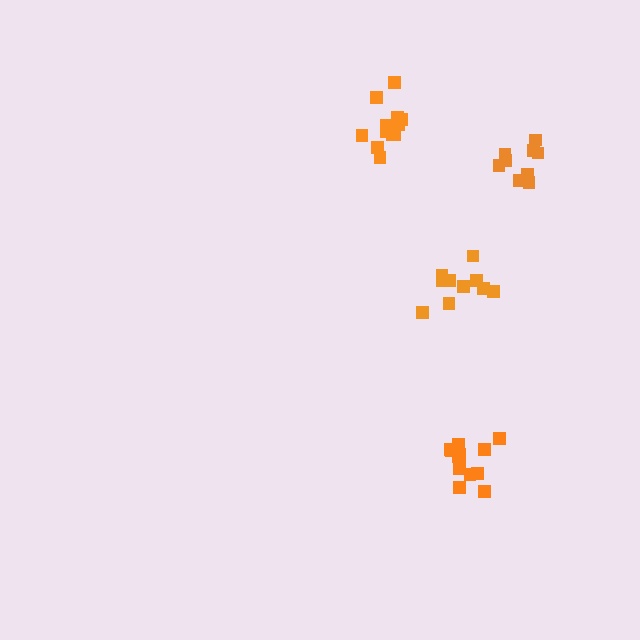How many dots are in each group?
Group 1: 12 dots, Group 2: 10 dots, Group 3: 9 dots, Group 4: 15 dots (46 total).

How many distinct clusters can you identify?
There are 4 distinct clusters.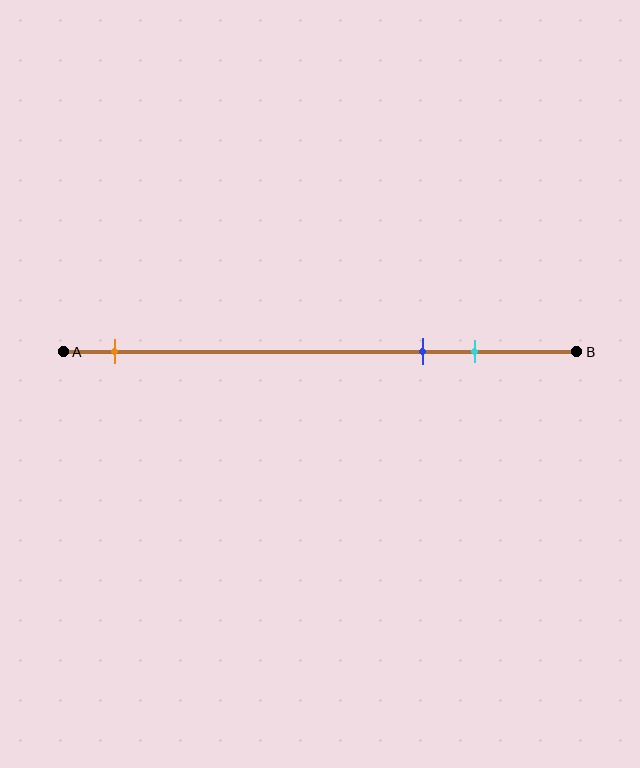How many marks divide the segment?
There are 3 marks dividing the segment.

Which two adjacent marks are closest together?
The blue and cyan marks are the closest adjacent pair.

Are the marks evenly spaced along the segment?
No, the marks are not evenly spaced.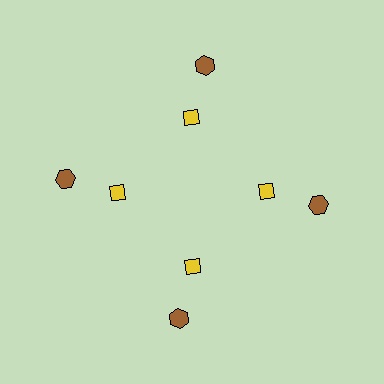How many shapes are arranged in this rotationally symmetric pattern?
There are 8 shapes, arranged in 4 groups of 2.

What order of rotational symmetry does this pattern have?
This pattern has 4-fold rotational symmetry.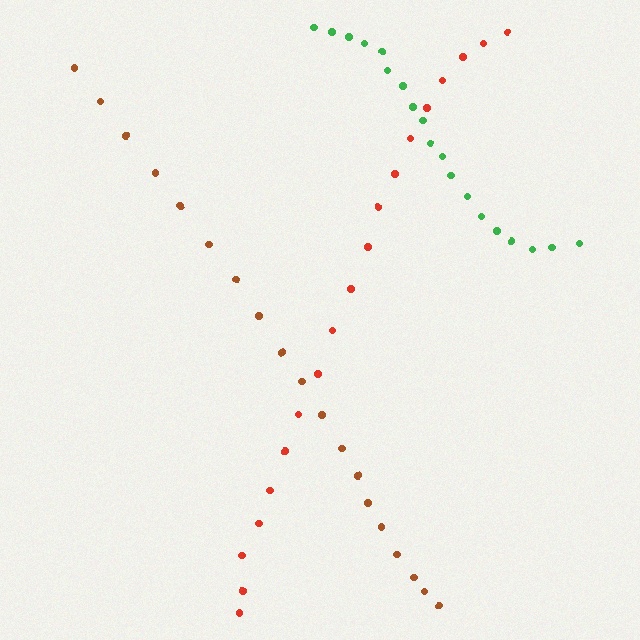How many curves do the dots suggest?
There are 3 distinct paths.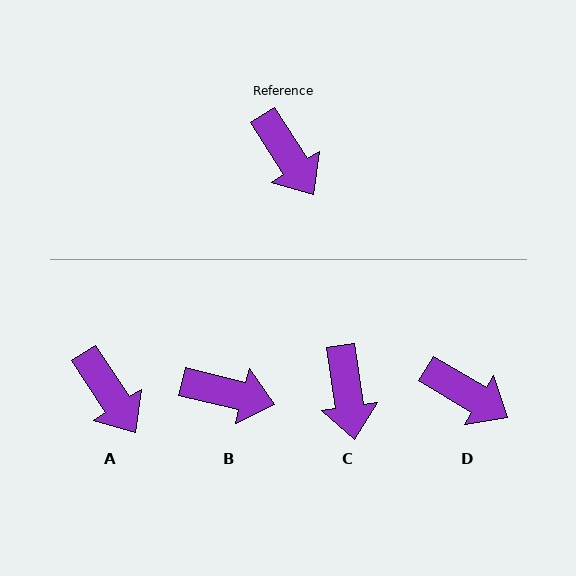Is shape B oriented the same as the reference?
No, it is off by about 43 degrees.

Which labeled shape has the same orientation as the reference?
A.